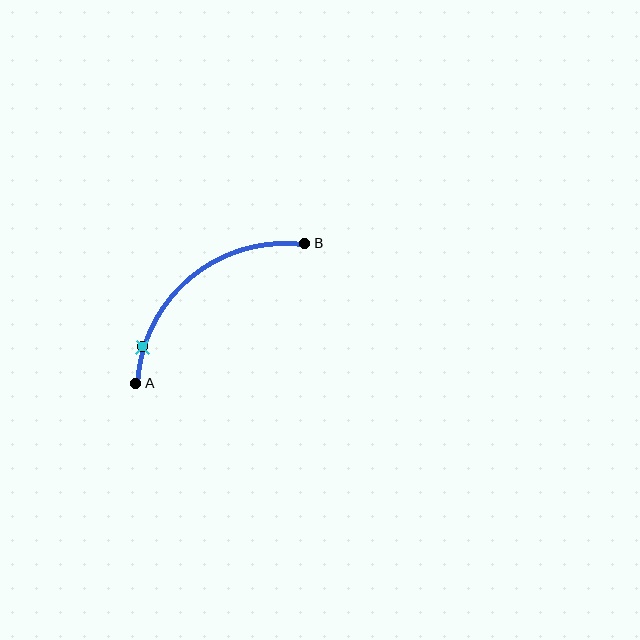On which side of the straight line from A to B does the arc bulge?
The arc bulges above and to the left of the straight line connecting A and B.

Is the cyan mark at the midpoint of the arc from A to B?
No. The cyan mark lies on the arc but is closer to endpoint A. The arc midpoint would be at the point on the curve equidistant along the arc from both A and B.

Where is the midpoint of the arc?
The arc midpoint is the point on the curve farthest from the straight line joining A and B. It sits above and to the left of that line.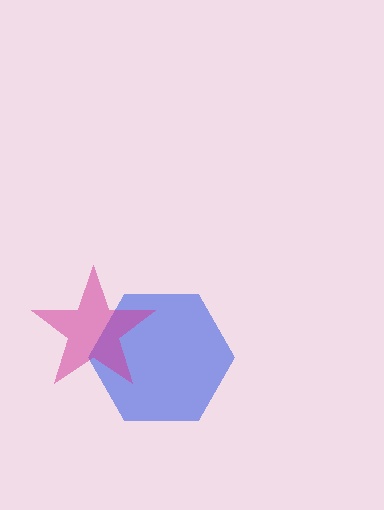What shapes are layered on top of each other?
The layered shapes are: a blue hexagon, a magenta star.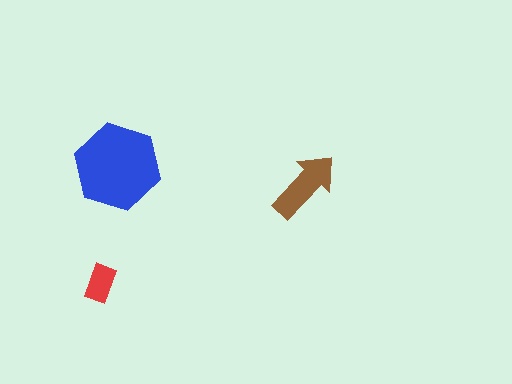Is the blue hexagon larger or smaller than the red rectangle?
Larger.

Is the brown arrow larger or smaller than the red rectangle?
Larger.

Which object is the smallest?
The red rectangle.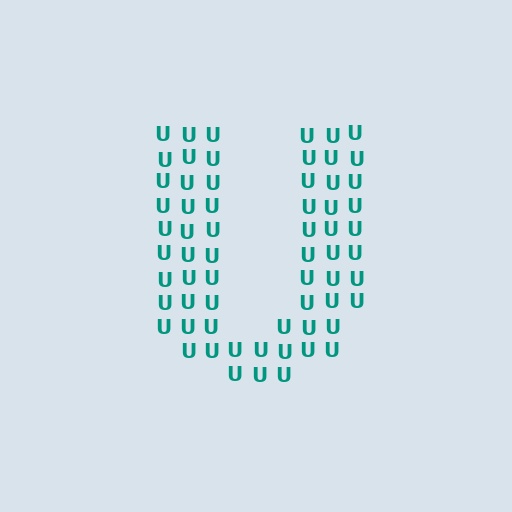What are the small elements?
The small elements are letter U's.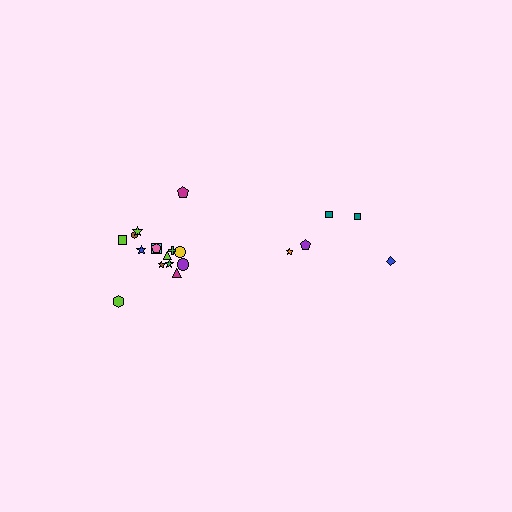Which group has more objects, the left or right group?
The left group.